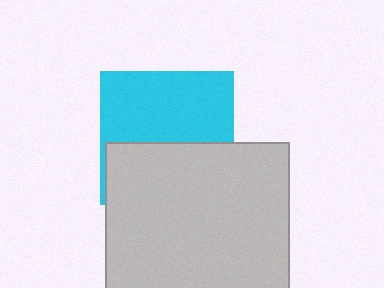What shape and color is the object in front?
The object in front is a light gray square.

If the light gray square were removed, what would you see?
You would see the complete cyan square.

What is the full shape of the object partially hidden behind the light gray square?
The partially hidden object is a cyan square.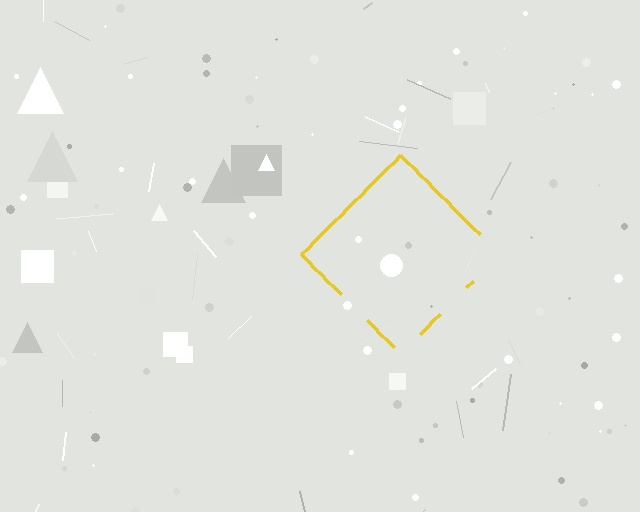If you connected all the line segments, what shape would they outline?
They would outline a diamond.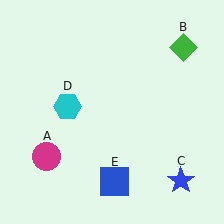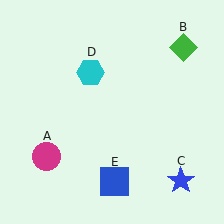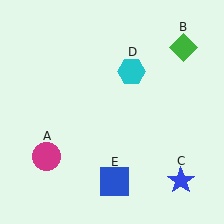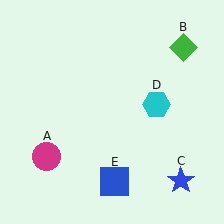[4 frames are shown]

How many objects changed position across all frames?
1 object changed position: cyan hexagon (object D).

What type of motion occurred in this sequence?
The cyan hexagon (object D) rotated clockwise around the center of the scene.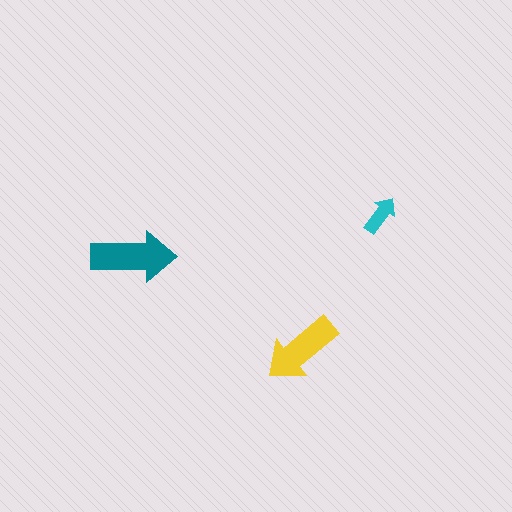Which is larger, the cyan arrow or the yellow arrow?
The yellow one.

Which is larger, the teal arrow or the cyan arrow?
The teal one.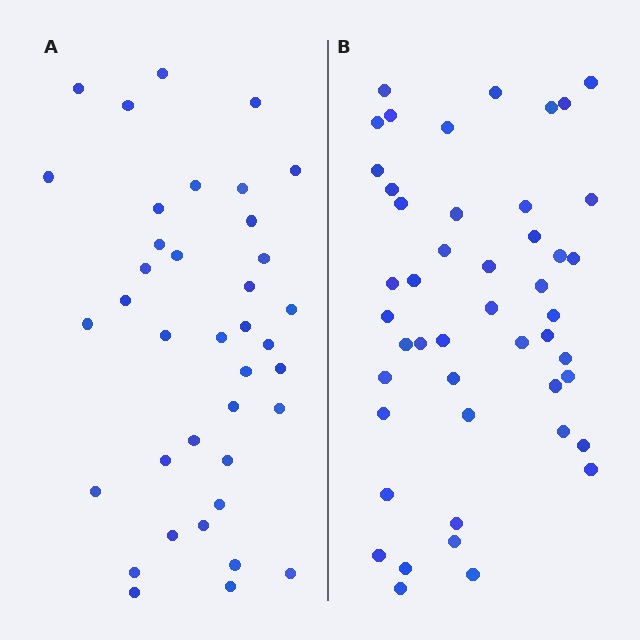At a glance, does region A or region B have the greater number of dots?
Region B (the right region) has more dots.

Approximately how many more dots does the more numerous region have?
Region B has roughly 8 or so more dots than region A.